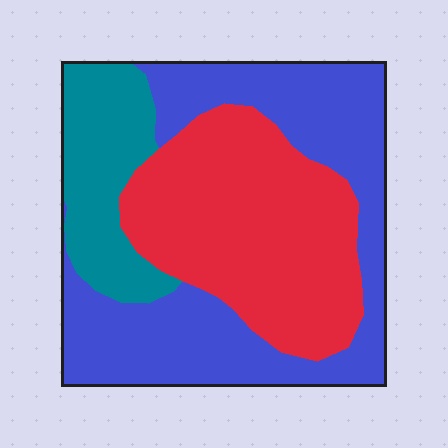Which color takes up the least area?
Teal, at roughly 20%.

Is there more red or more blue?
Blue.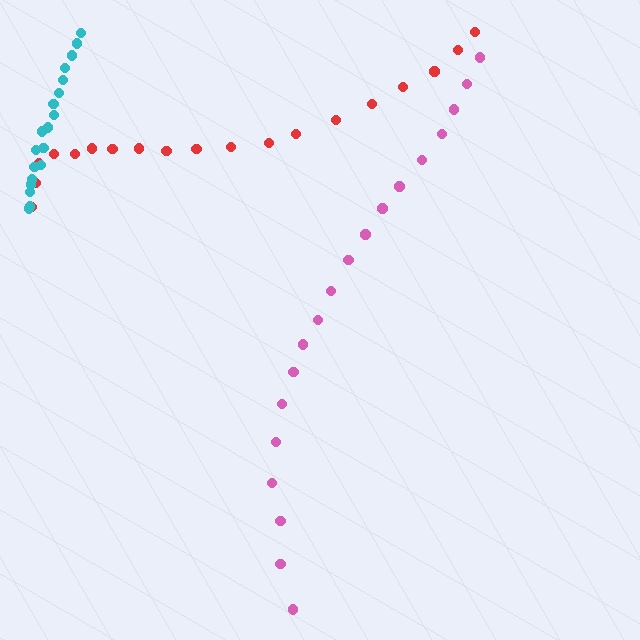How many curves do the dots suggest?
There are 3 distinct paths.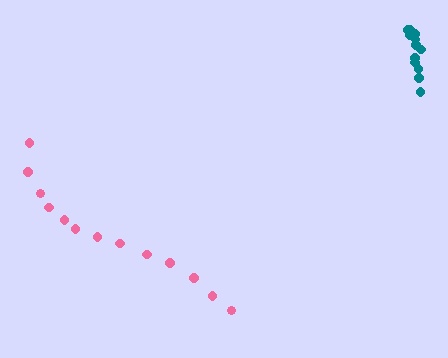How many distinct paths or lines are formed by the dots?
There are 2 distinct paths.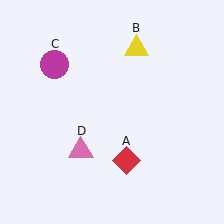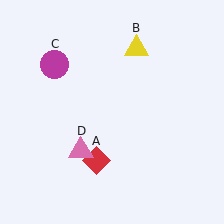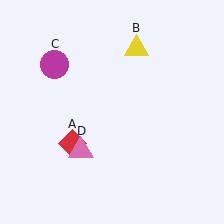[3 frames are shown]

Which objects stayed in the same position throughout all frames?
Yellow triangle (object B) and magenta circle (object C) and pink triangle (object D) remained stationary.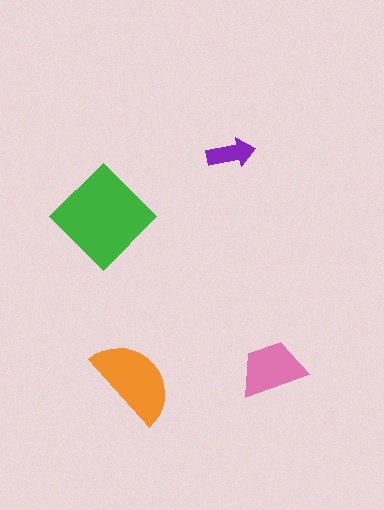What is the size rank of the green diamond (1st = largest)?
1st.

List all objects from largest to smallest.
The green diamond, the orange semicircle, the pink trapezoid, the purple arrow.